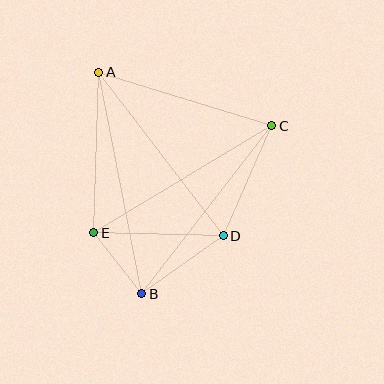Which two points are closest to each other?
Points B and E are closest to each other.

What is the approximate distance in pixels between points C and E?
The distance between C and E is approximately 208 pixels.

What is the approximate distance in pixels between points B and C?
The distance between B and C is approximately 213 pixels.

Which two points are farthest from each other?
Points A and B are farthest from each other.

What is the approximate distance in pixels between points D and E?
The distance between D and E is approximately 130 pixels.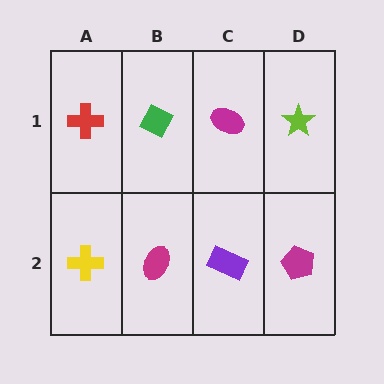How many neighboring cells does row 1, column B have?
3.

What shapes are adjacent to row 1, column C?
A purple rectangle (row 2, column C), a green diamond (row 1, column B), a lime star (row 1, column D).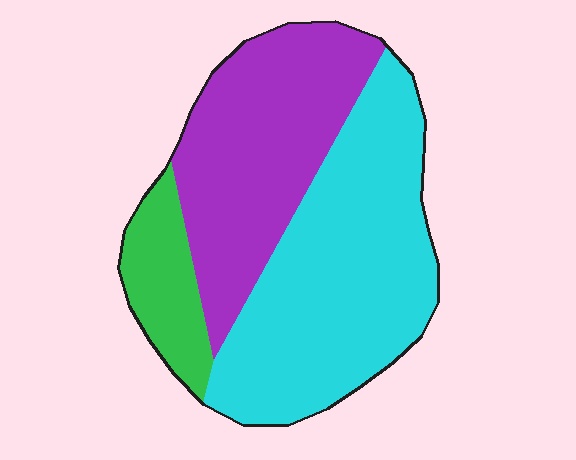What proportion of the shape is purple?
Purple takes up about three eighths (3/8) of the shape.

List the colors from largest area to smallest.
From largest to smallest: cyan, purple, green.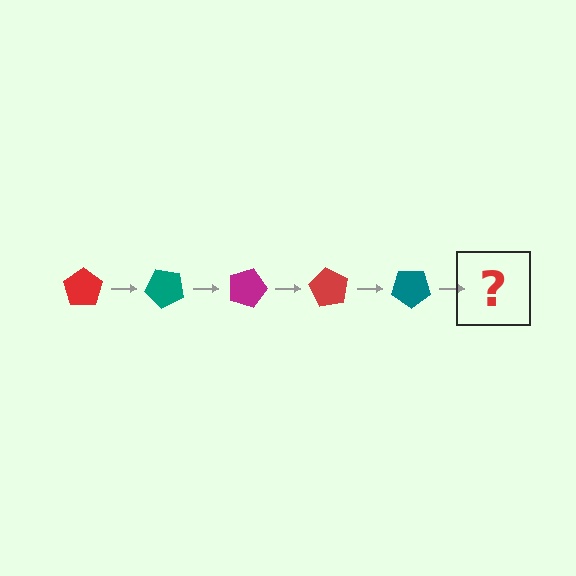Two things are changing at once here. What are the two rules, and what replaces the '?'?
The two rules are that it rotates 45 degrees each step and the color cycles through red, teal, and magenta. The '?' should be a magenta pentagon, rotated 225 degrees from the start.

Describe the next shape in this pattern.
It should be a magenta pentagon, rotated 225 degrees from the start.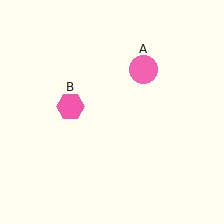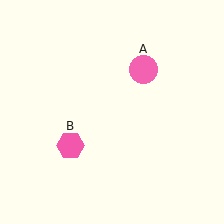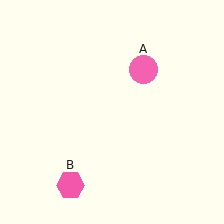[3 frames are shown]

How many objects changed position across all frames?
1 object changed position: pink hexagon (object B).